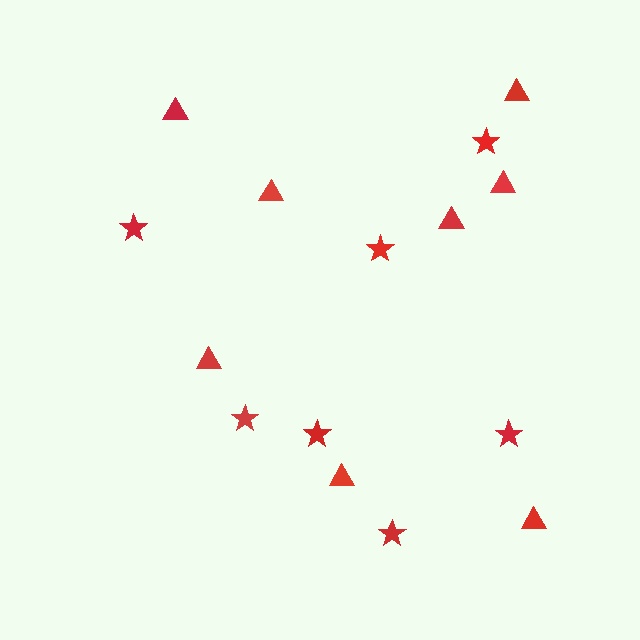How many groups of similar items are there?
There are 2 groups: one group of stars (7) and one group of triangles (8).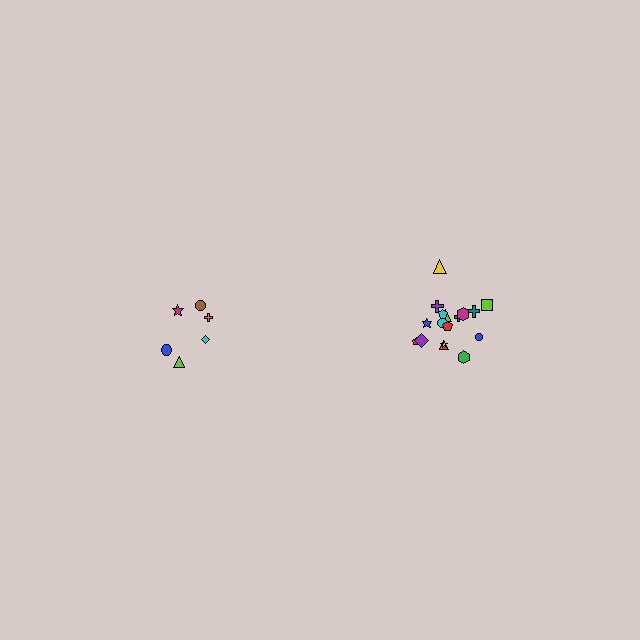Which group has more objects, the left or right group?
The right group.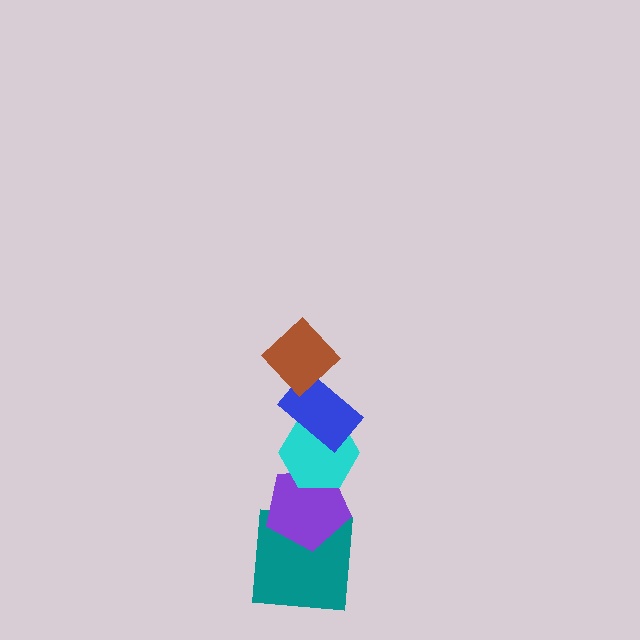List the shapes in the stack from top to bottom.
From top to bottom: the brown diamond, the blue rectangle, the cyan hexagon, the purple pentagon, the teal square.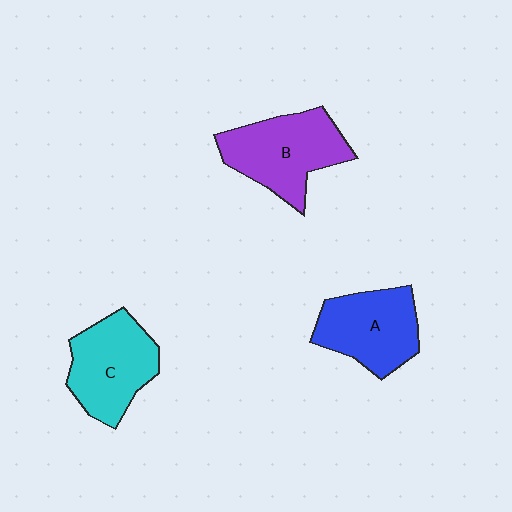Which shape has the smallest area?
Shape A (blue).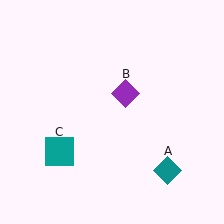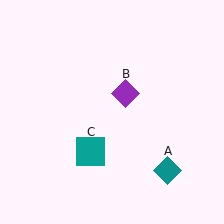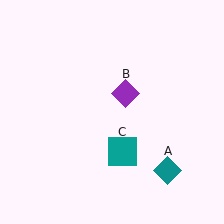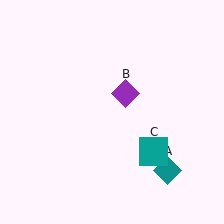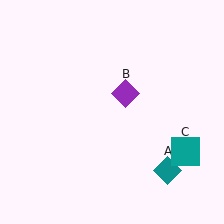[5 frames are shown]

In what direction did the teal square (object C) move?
The teal square (object C) moved right.